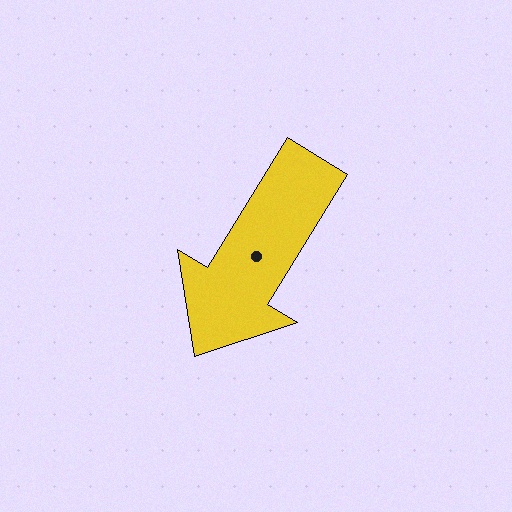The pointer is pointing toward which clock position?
Roughly 7 o'clock.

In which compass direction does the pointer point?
Southwest.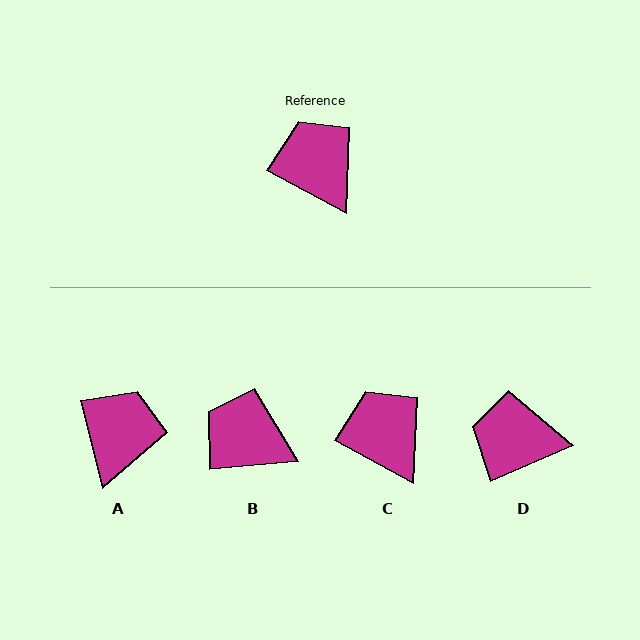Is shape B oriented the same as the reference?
No, it is off by about 34 degrees.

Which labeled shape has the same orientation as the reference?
C.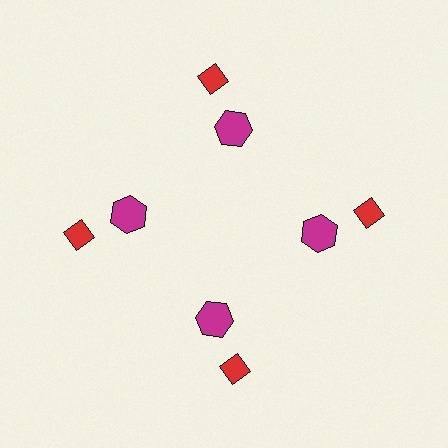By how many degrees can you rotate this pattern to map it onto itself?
The pattern maps onto itself every 90 degrees of rotation.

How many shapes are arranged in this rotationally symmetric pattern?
There are 8 shapes, arranged in 4 groups of 2.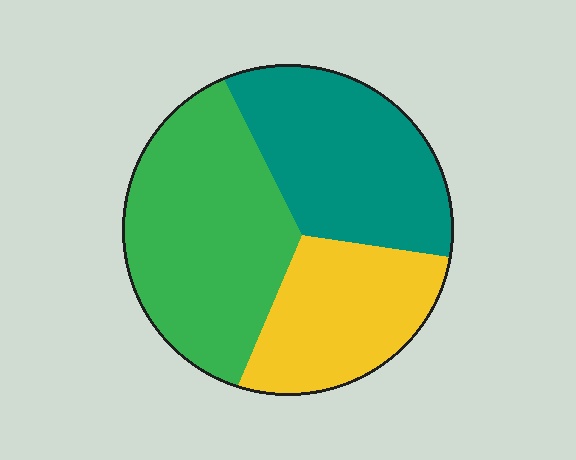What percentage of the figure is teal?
Teal covers about 35% of the figure.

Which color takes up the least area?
Yellow, at roughly 25%.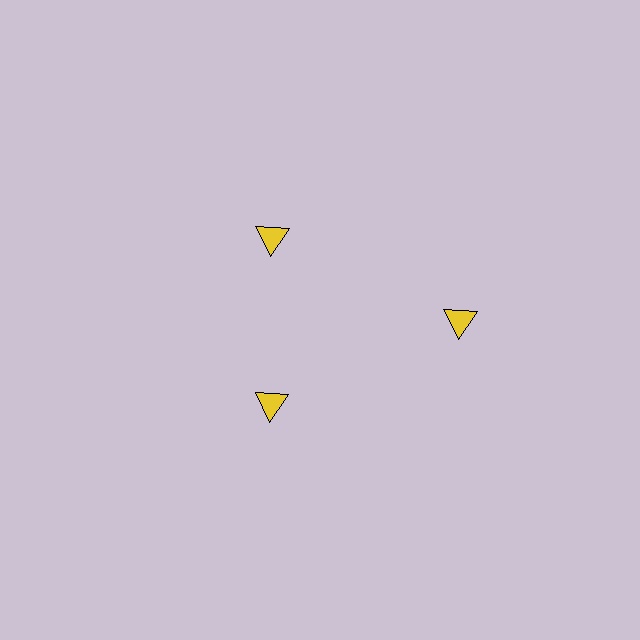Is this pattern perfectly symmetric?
No. The 3 yellow triangles are arranged in a ring, but one element near the 3 o'clock position is pushed outward from the center, breaking the 3-fold rotational symmetry.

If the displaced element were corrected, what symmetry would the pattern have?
It would have 3-fold rotational symmetry — the pattern would map onto itself every 120 degrees.